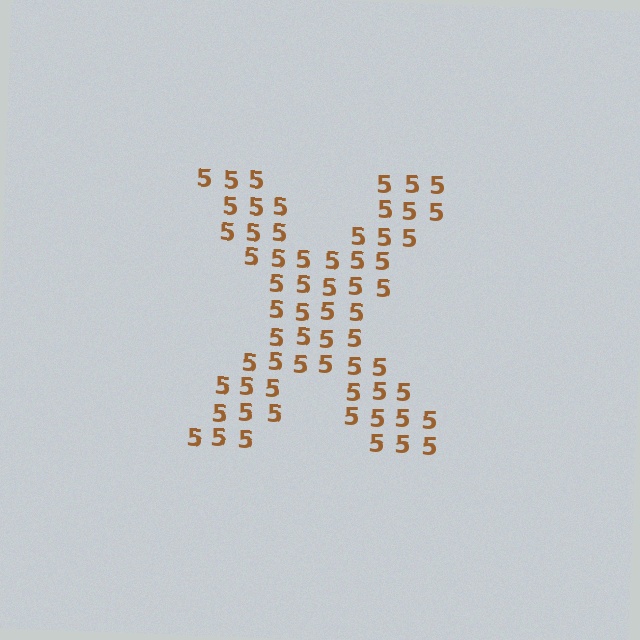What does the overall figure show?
The overall figure shows the letter X.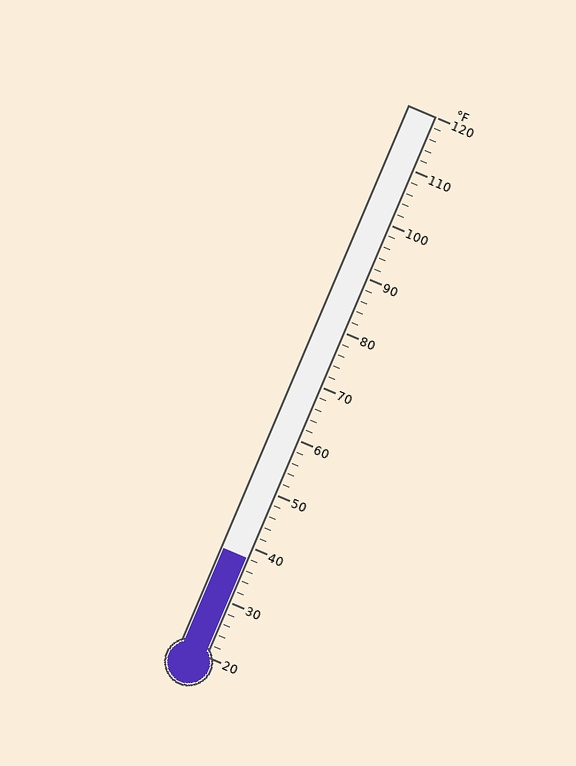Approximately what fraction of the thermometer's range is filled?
The thermometer is filled to approximately 20% of its range.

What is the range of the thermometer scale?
The thermometer scale ranges from 20°F to 120°F.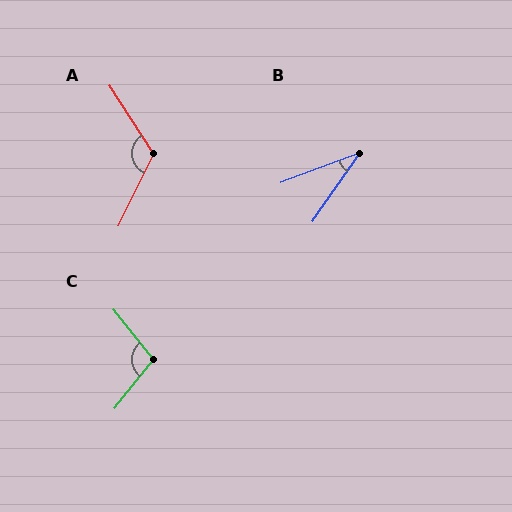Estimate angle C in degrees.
Approximately 103 degrees.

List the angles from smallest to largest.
B (35°), C (103°), A (121°).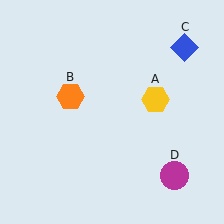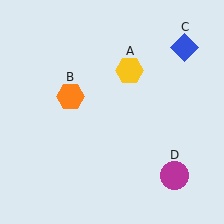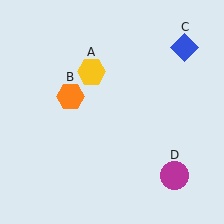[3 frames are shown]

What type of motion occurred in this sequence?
The yellow hexagon (object A) rotated counterclockwise around the center of the scene.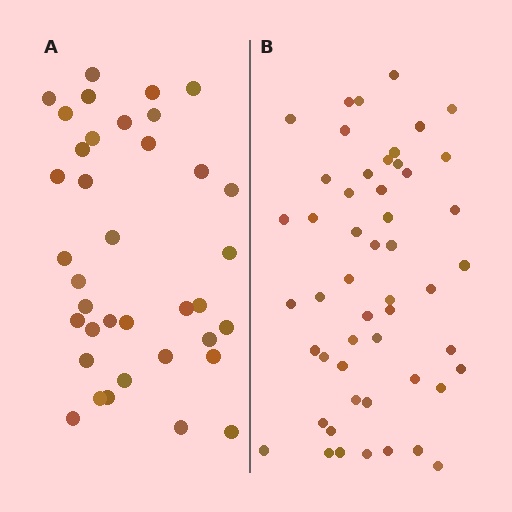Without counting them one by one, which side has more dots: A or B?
Region B (the right region) has more dots.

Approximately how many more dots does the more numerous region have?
Region B has approximately 15 more dots than region A.